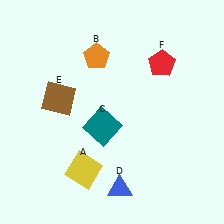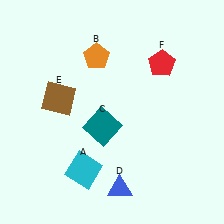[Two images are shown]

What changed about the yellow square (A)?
In Image 1, A is yellow. In Image 2, it changed to cyan.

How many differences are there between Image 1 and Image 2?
There is 1 difference between the two images.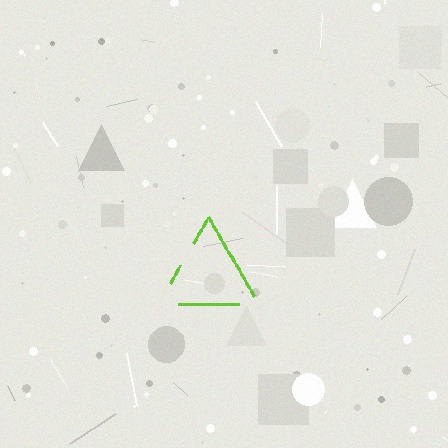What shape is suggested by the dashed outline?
The dashed outline suggests a triangle.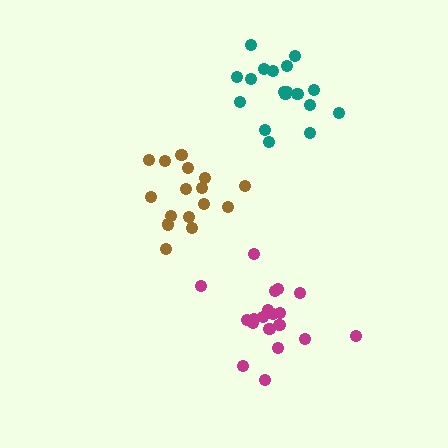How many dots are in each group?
Group 1: 18 dots, Group 2: 20 dots, Group 3: 16 dots (54 total).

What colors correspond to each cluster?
The clusters are colored: teal, magenta, brown.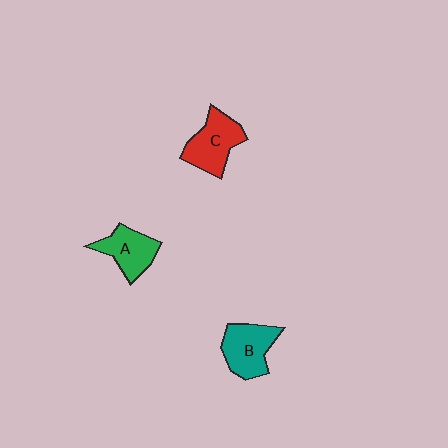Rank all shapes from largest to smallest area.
From largest to smallest: C (red), B (teal), A (green).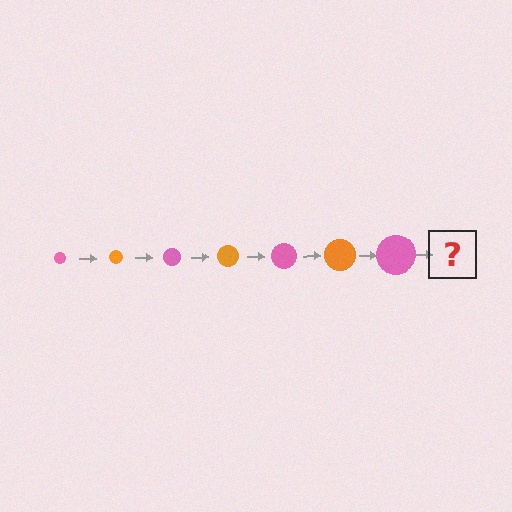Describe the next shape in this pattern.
It should be an orange circle, larger than the previous one.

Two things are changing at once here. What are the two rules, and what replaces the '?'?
The two rules are that the circle grows larger each step and the color cycles through pink and orange. The '?' should be an orange circle, larger than the previous one.